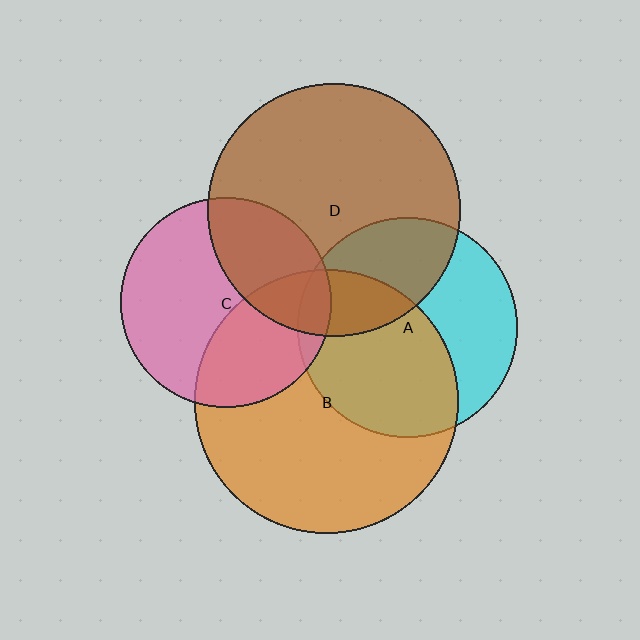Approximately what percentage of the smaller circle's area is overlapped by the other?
Approximately 35%.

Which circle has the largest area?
Circle B (orange).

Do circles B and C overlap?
Yes.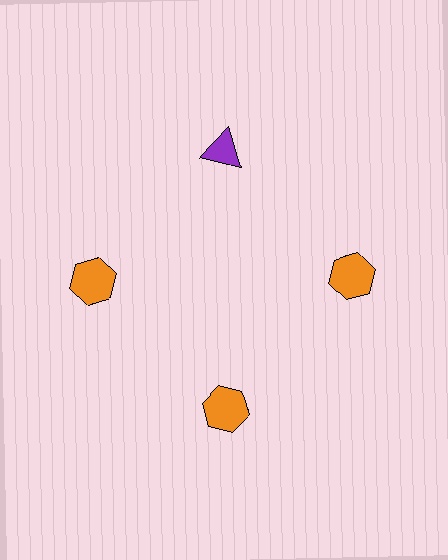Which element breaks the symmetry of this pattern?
The purple triangle at roughly the 12 o'clock position breaks the symmetry. All other shapes are orange hexagons.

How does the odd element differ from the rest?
It differs in both color (purple instead of orange) and shape (triangle instead of hexagon).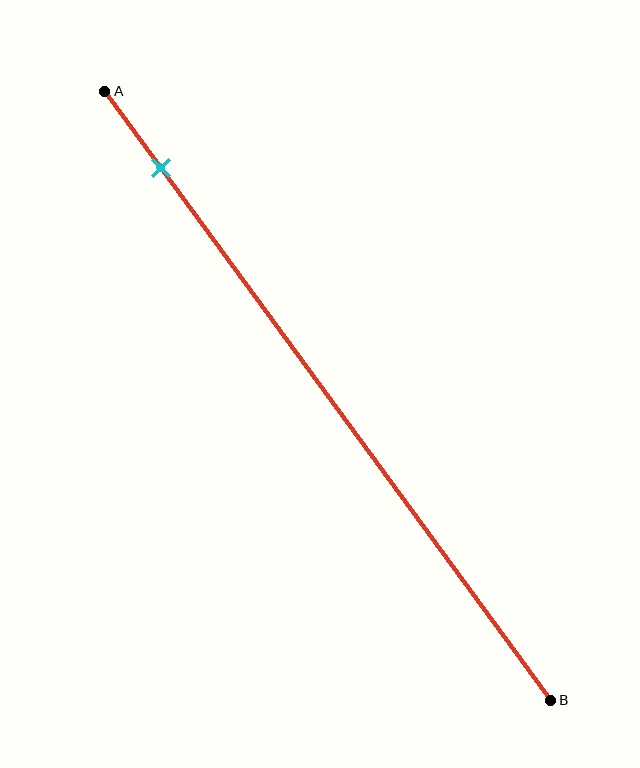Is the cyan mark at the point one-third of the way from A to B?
No, the mark is at about 15% from A, not at the 33% one-third point.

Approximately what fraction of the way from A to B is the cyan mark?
The cyan mark is approximately 15% of the way from A to B.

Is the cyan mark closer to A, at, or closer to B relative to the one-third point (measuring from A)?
The cyan mark is closer to point A than the one-third point of segment AB.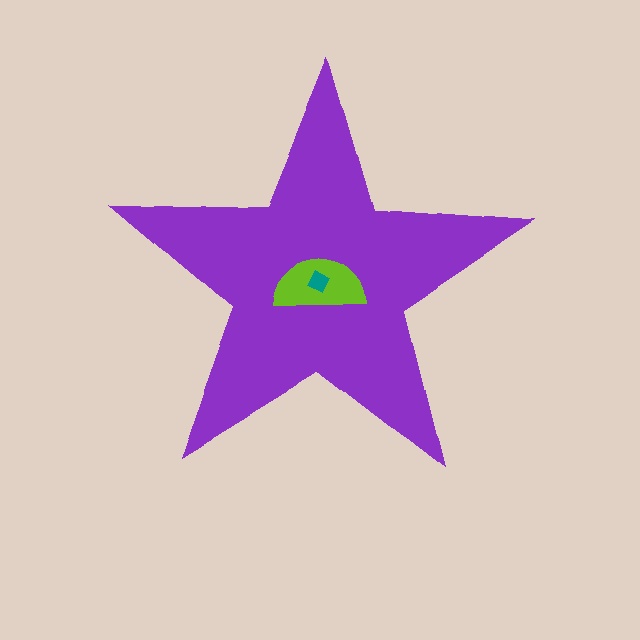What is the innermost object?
The teal diamond.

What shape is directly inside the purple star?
The lime semicircle.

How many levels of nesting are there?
3.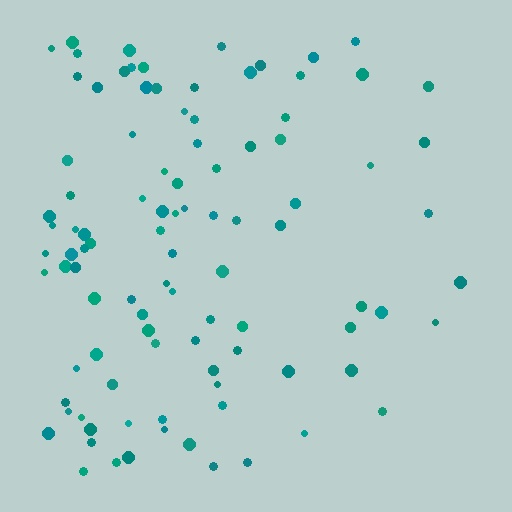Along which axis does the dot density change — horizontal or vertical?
Horizontal.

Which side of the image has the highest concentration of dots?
The left.